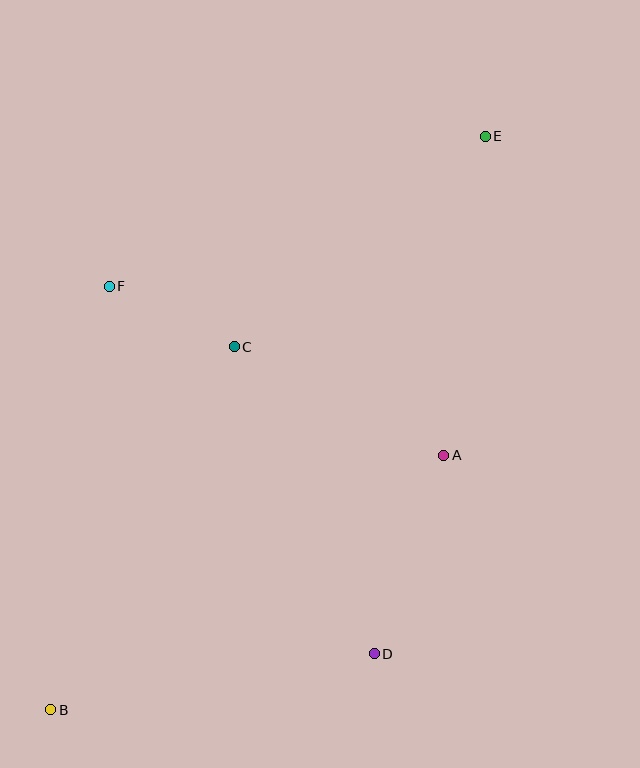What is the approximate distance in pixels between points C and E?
The distance between C and E is approximately 328 pixels.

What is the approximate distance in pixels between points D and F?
The distance between D and F is approximately 453 pixels.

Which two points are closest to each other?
Points C and F are closest to each other.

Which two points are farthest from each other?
Points B and E are farthest from each other.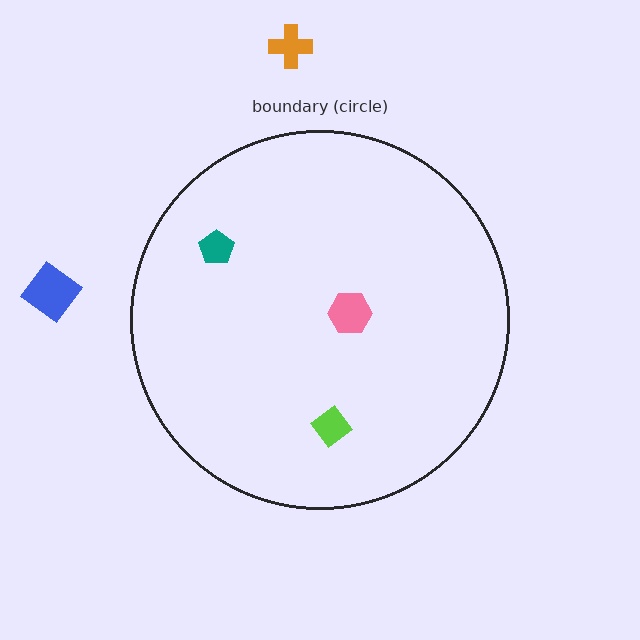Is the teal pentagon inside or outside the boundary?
Inside.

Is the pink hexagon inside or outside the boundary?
Inside.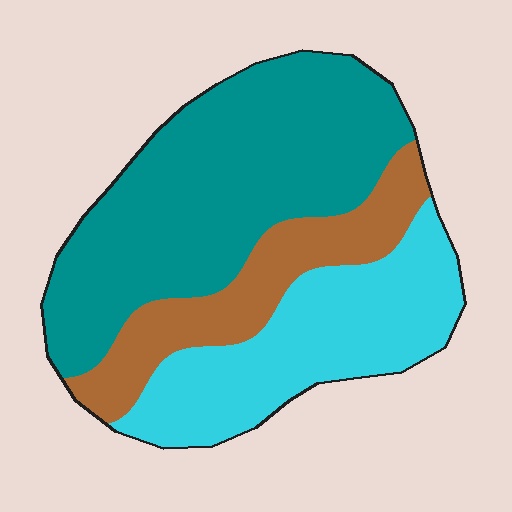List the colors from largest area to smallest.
From largest to smallest: teal, cyan, brown.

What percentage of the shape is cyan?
Cyan takes up about one third (1/3) of the shape.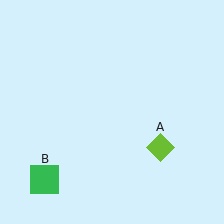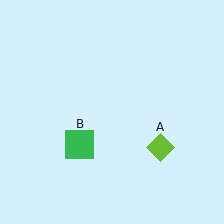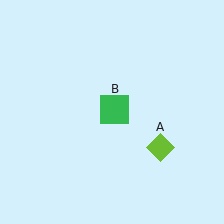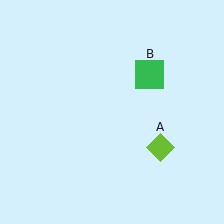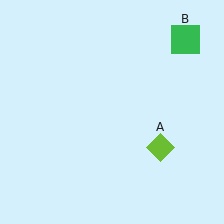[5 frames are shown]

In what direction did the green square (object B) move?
The green square (object B) moved up and to the right.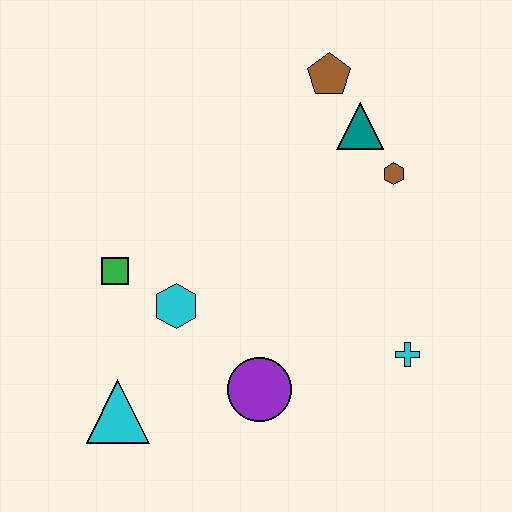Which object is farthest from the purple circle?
The brown pentagon is farthest from the purple circle.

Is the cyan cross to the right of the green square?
Yes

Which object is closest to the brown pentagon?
The teal triangle is closest to the brown pentagon.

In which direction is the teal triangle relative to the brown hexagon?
The teal triangle is above the brown hexagon.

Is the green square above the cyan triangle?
Yes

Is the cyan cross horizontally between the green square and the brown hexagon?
No